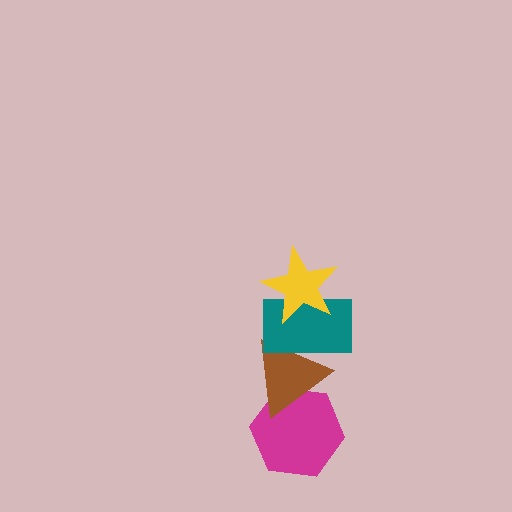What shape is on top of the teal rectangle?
The yellow star is on top of the teal rectangle.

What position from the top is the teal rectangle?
The teal rectangle is 2nd from the top.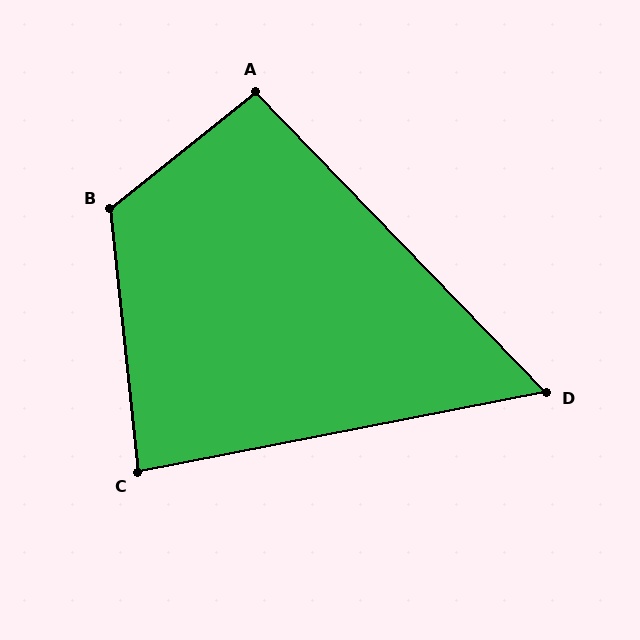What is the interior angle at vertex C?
Approximately 85 degrees (acute).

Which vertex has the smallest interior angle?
D, at approximately 57 degrees.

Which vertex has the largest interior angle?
B, at approximately 123 degrees.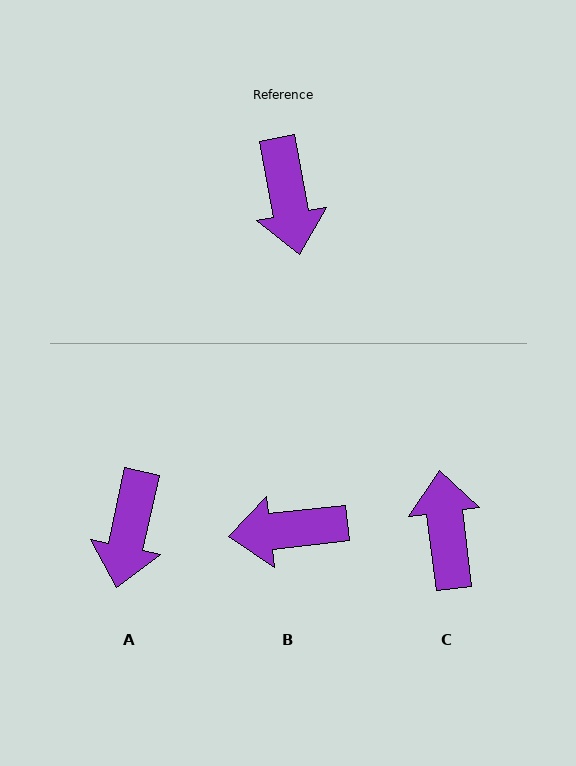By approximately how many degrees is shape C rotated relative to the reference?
Approximately 176 degrees counter-clockwise.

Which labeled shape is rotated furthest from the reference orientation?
C, about 176 degrees away.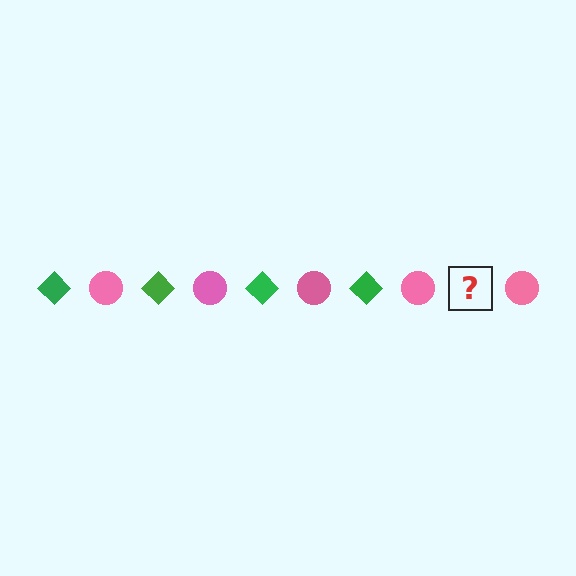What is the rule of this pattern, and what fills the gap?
The rule is that the pattern alternates between green diamond and pink circle. The gap should be filled with a green diamond.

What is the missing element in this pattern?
The missing element is a green diamond.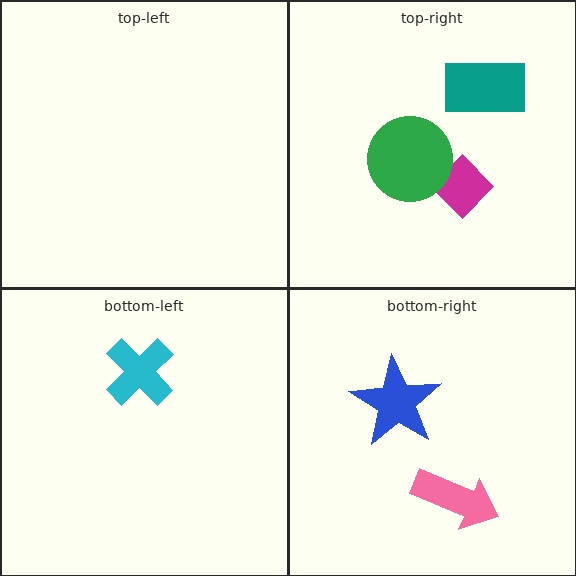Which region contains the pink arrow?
The bottom-right region.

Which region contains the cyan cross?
The bottom-left region.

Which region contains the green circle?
The top-right region.